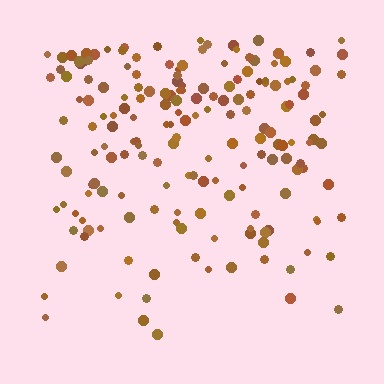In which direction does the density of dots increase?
From bottom to top, with the top side densest.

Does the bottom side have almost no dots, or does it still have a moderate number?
Still a moderate number, just noticeably fewer than the top.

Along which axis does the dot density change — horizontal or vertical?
Vertical.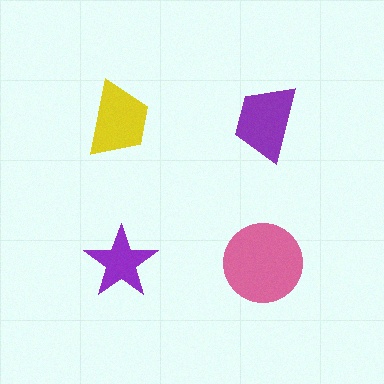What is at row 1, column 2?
A purple trapezoid.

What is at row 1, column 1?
A yellow trapezoid.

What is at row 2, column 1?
A purple star.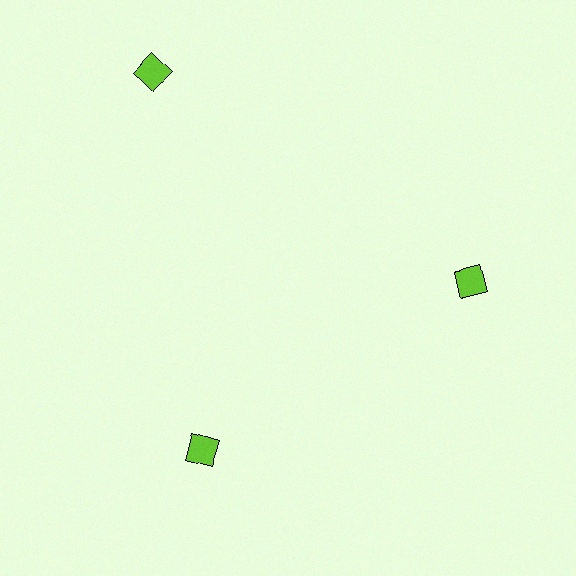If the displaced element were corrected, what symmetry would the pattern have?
It would have 3-fold rotational symmetry — the pattern would map onto itself every 120 degrees.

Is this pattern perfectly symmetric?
No. The 3 lime squares are arranged in a ring, but one element near the 11 o'clock position is pushed outward from the center, breaking the 3-fold rotational symmetry.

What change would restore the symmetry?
The symmetry would be restored by moving it inward, back onto the ring so that all 3 squares sit at equal angles and equal distance from the center.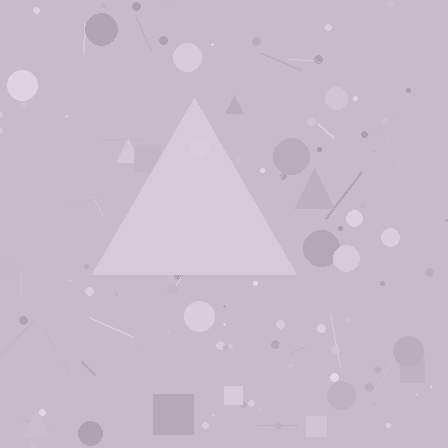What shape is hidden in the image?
A triangle is hidden in the image.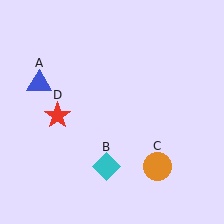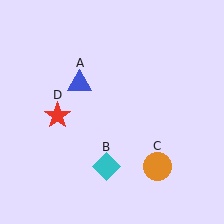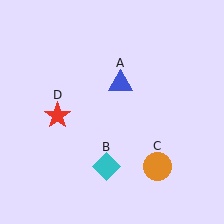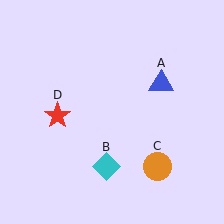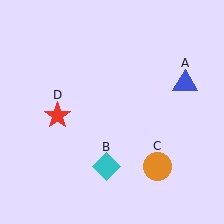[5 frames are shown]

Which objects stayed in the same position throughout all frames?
Cyan diamond (object B) and orange circle (object C) and red star (object D) remained stationary.